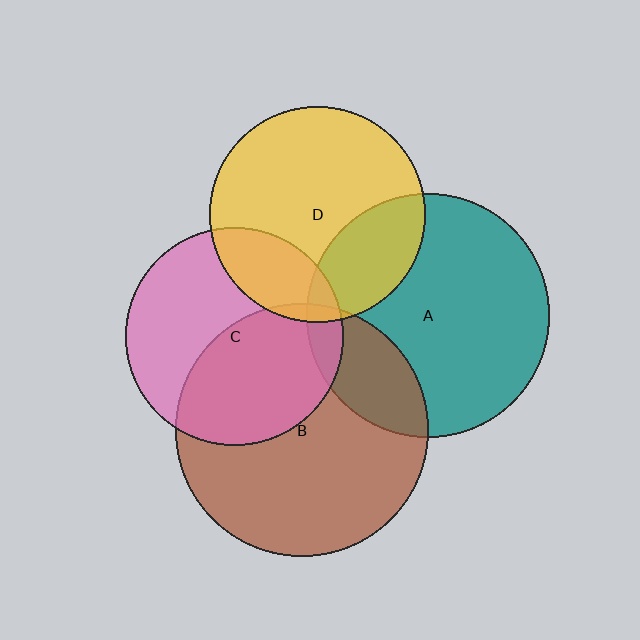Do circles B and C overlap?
Yes.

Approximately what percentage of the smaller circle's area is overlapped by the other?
Approximately 45%.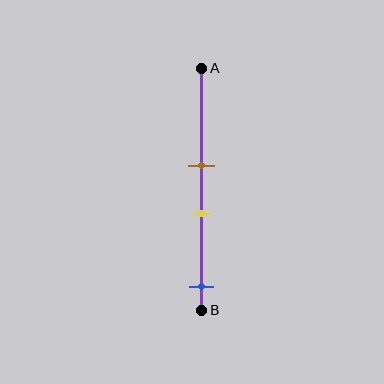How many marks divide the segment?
There are 3 marks dividing the segment.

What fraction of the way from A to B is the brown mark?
The brown mark is approximately 40% (0.4) of the way from A to B.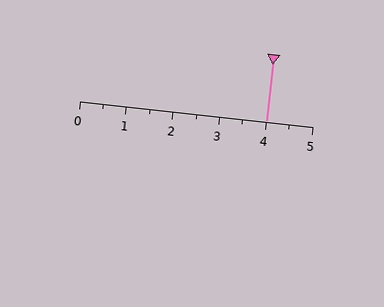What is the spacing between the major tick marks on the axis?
The major ticks are spaced 1 apart.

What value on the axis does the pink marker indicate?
The marker indicates approximately 4.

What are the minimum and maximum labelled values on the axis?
The axis runs from 0 to 5.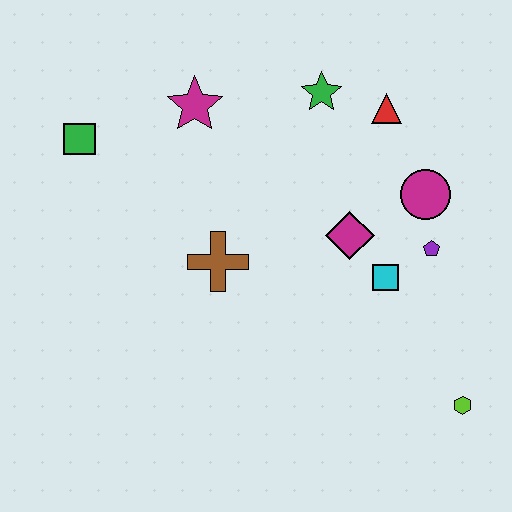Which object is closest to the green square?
The magenta star is closest to the green square.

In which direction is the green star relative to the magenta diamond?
The green star is above the magenta diamond.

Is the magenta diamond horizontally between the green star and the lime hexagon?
Yes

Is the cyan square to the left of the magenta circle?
Yes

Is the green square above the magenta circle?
Yes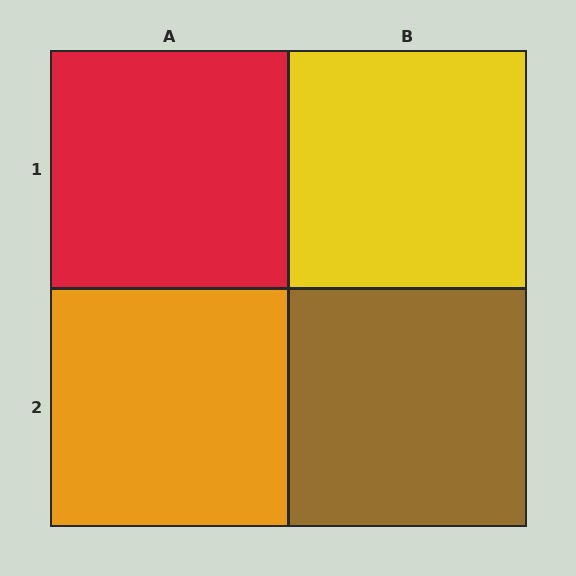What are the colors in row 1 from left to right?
Red, yellow.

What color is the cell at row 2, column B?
Brown.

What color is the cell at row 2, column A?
Orange.